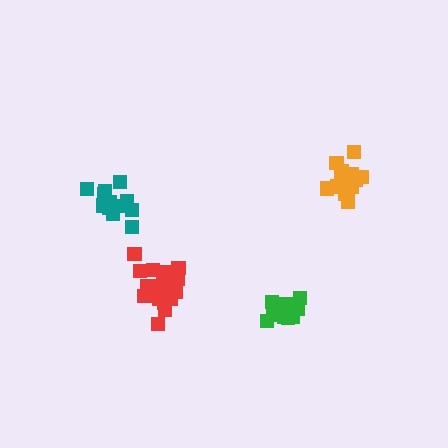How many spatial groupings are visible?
There are 4 spatial groupings.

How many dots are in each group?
Group 1: 15 dots, Group 2: 14 dots, Group 3: 17 dots, Group 4: 19 dots (65 total).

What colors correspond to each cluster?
The clusters are colored: green, teal, orange, red.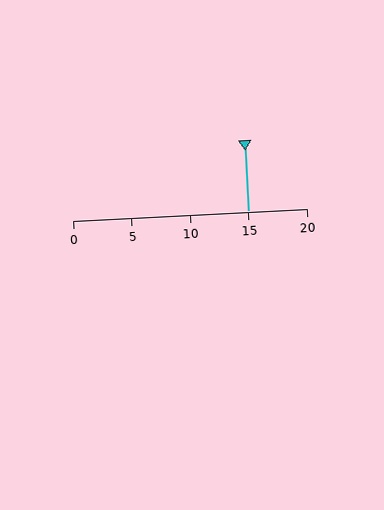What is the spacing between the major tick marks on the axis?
The major ticks are spaced 5 apart.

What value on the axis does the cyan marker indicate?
The marker indicates approximately 15.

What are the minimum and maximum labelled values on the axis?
The axis runs from 0 to 20.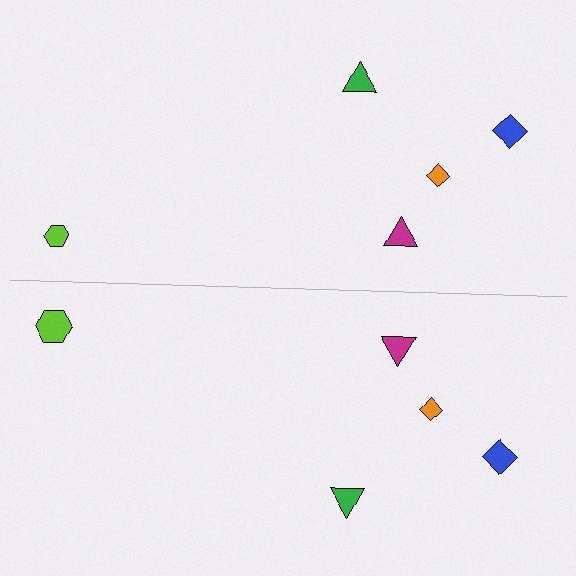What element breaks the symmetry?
The lime hexagon on the bottom side has a different size than its mirror counterpart.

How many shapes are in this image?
There are 10 shapes in this image.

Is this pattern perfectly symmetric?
No, the pattern is not perfectly symmetric. The lime hexagon on the bottom side has a different size than its mirror counterpart.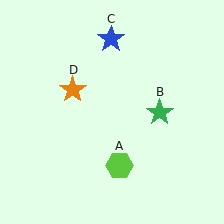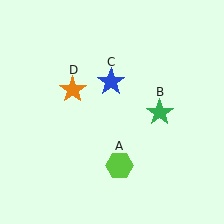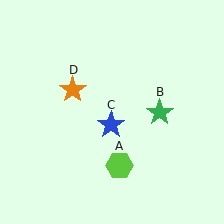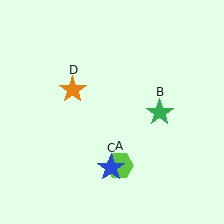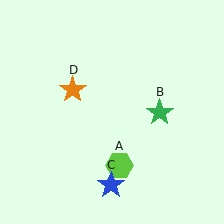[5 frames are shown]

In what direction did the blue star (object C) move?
The blue star (object C) moved down.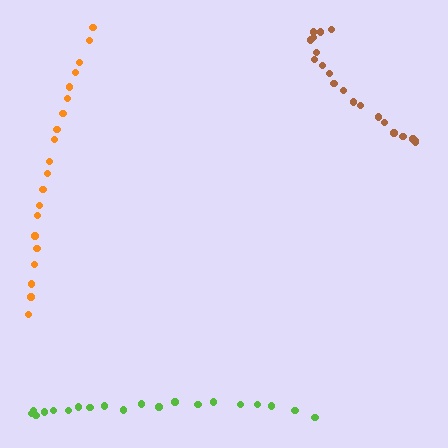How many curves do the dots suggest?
There are 3 distinct paths.